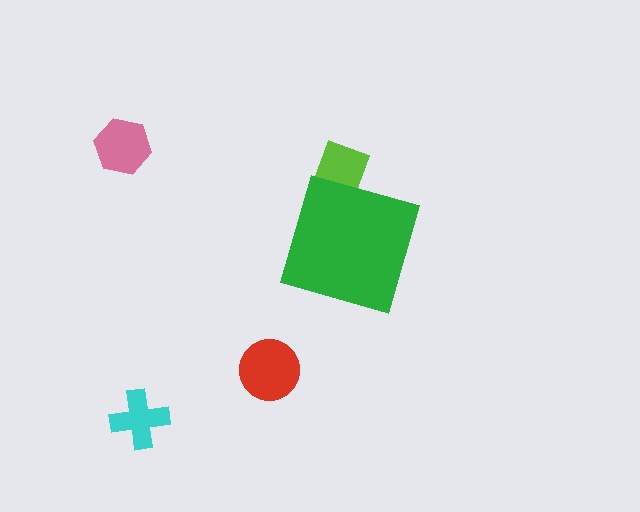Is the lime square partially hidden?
Yes, the lime square is partially hidden behind the green diamond.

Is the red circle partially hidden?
No, the red circle is fully visible.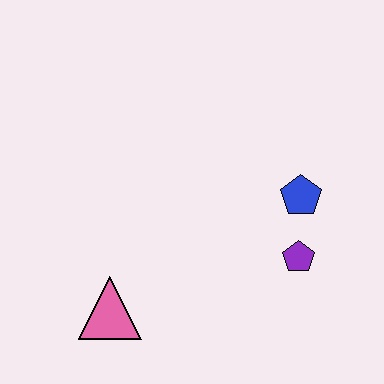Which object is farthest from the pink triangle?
The blue pentagon is farthest from the pink triangle.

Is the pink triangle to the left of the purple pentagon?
Yes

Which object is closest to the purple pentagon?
The blue pentagon is closest to the purple pentagon.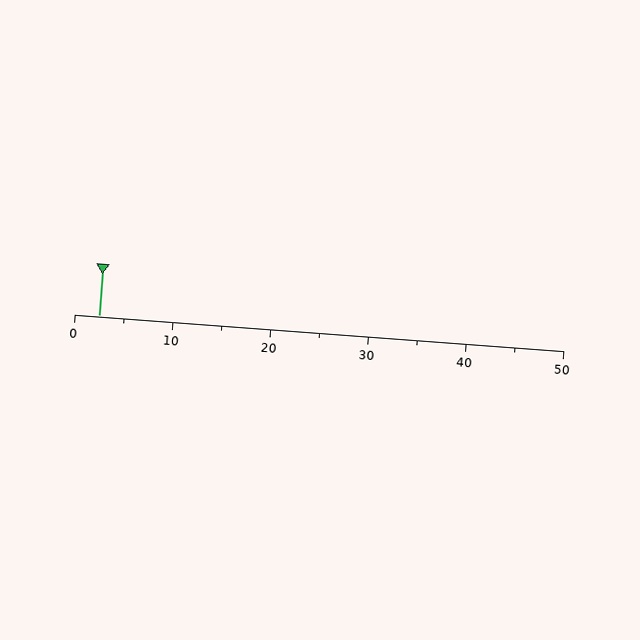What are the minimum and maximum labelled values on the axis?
The axis runs from 0 to 50.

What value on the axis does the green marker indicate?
The marker indicates approximately 2.5.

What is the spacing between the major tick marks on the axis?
The major ticks are spaced 10 apart.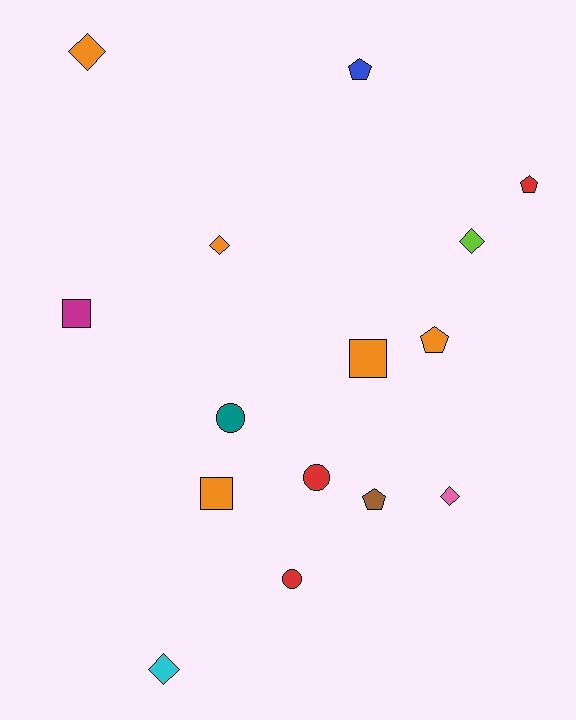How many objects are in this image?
There are 15 objects.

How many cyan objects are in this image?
There is 1 cyan object.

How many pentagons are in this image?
There are 4 pentagons.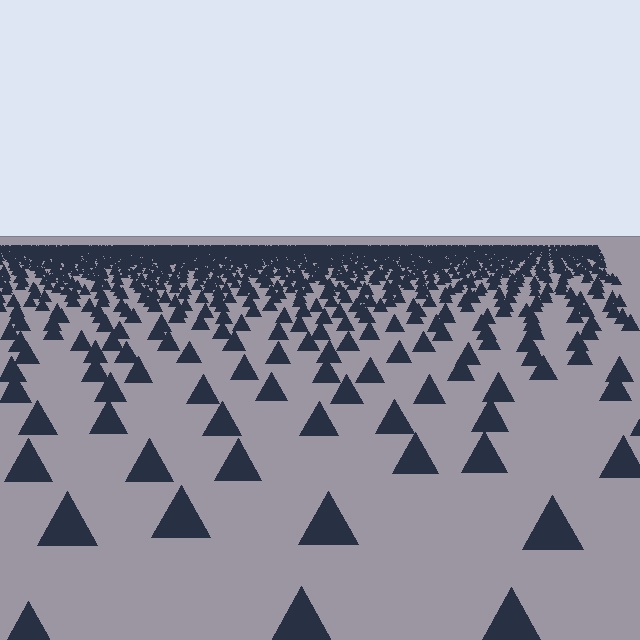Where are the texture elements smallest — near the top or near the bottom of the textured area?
Near the top.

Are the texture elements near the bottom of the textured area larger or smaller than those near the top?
Larger. Near the bottom, elements are closer to the viewer and appear at a bigger on-screen size.